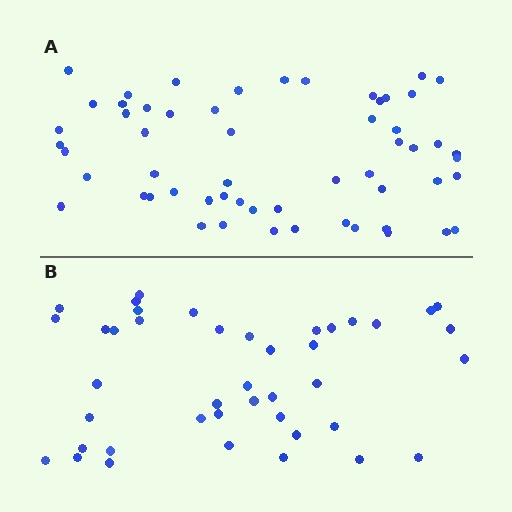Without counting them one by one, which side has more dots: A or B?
Region A (the top region) has more dots.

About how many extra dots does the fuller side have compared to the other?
Region A has approximately 15 more dots than region B.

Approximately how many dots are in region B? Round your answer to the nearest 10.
About 40 dots. (The exact count is 42, which rounds to 40.)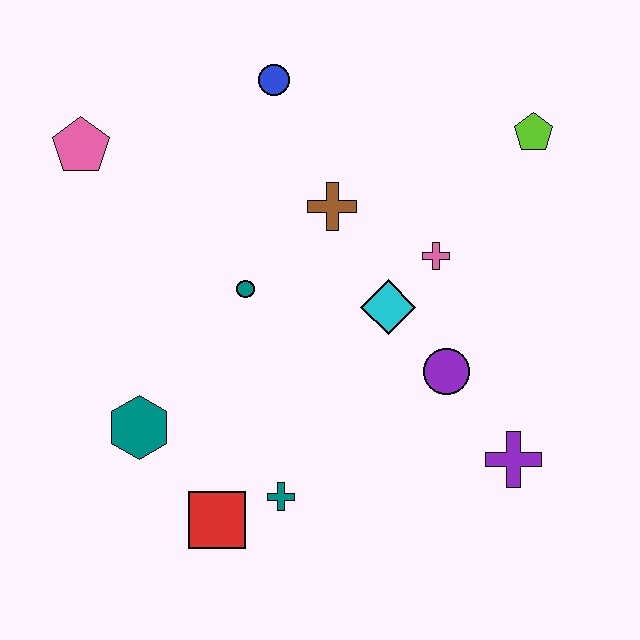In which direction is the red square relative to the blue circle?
The red square is below the blue circle.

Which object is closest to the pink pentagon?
The blue circle is closest to the pink pentagon.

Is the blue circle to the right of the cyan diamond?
No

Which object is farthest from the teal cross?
The lime pentagon is farthest from the teal cross.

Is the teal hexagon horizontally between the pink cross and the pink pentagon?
Yes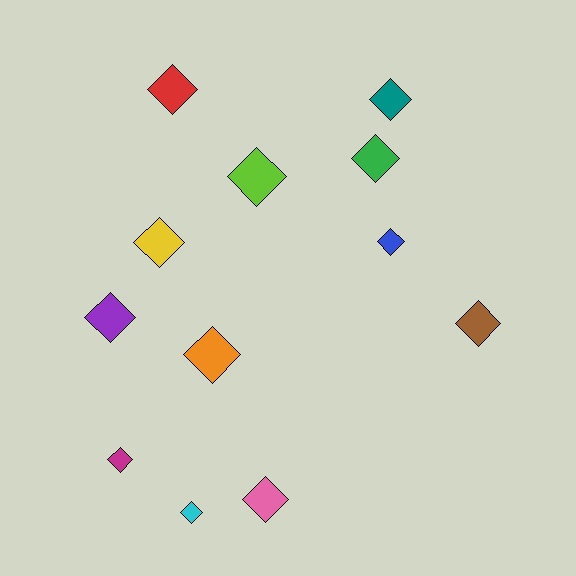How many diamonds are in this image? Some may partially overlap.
There are 12 diamonds.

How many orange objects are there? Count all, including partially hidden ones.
There is 1 orange object.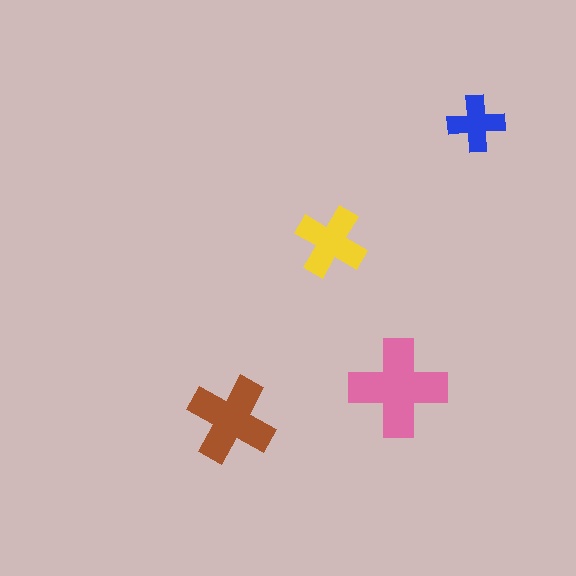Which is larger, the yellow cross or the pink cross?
The pink one.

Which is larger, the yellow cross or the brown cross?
The brown one.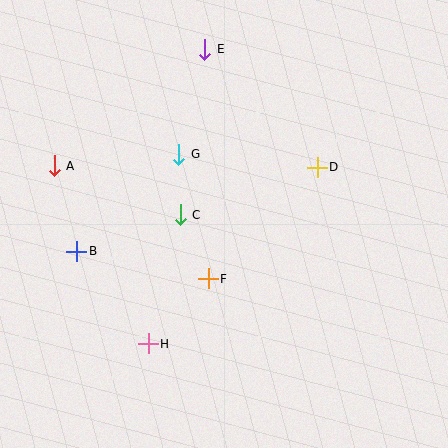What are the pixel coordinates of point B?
Point B is at (77, 251).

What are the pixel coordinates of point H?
Point H is at (148, 344).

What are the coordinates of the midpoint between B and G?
The midpoint between B and G is at (128, 203).